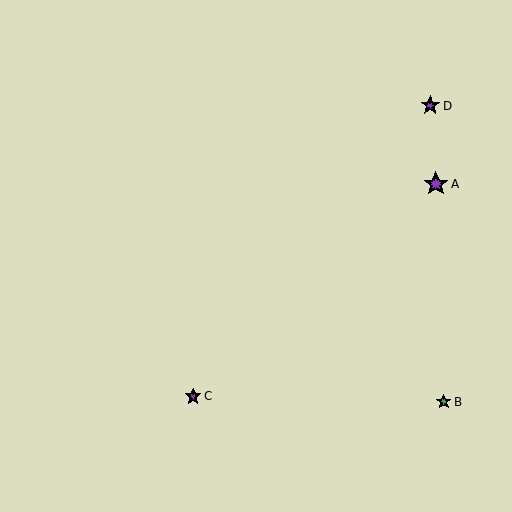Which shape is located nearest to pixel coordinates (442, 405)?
The green star (labeled B) at (444, 402) is nearest to that location.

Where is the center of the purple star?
The center of the purple star is at (436, 184).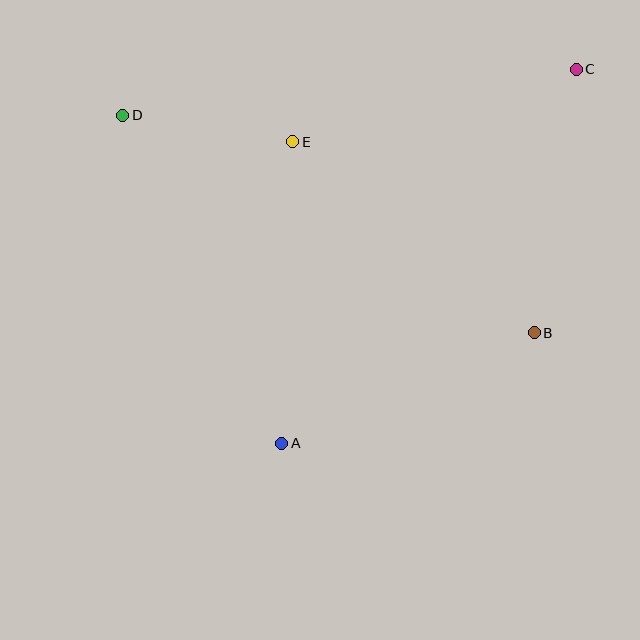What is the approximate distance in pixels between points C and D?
The distance between C and D is approximately 456 pixels.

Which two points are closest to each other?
Points D and E are closest to each other.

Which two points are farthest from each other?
Points A and C are farthest from each other.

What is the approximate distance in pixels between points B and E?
The distance between B and E is approximately 308 pixels.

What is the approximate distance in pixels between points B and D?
The distance between B and D is approximately 466 pixels.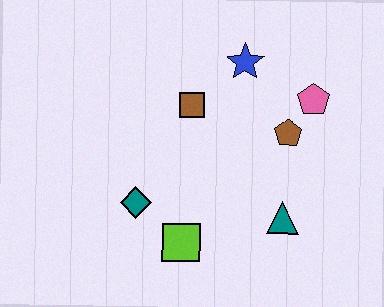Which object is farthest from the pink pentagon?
The teal diamond is farthest from the pink pentagon.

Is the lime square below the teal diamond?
Yes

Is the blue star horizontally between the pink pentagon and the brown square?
Yes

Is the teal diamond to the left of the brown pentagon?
Yes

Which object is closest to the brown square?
The blue star is closest to the brown square.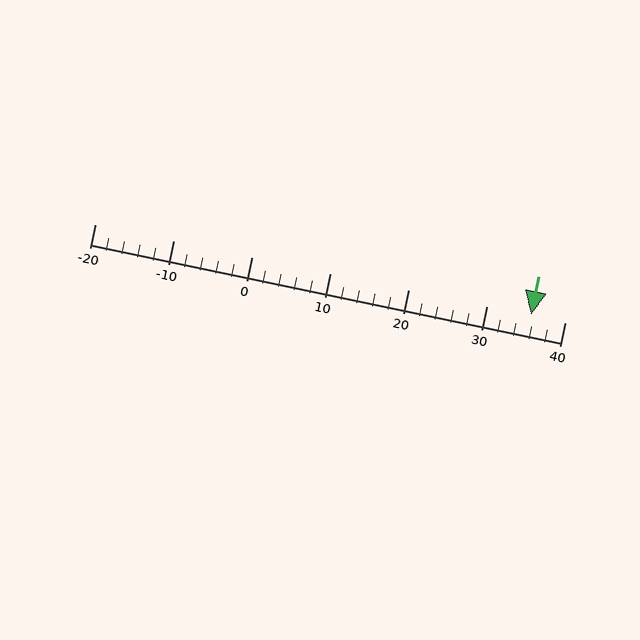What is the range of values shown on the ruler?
The ruler shows values from -20 to 40.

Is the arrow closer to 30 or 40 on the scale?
The arrow is closer to 40.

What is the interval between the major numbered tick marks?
The major tick marks are spaced 10 units apart.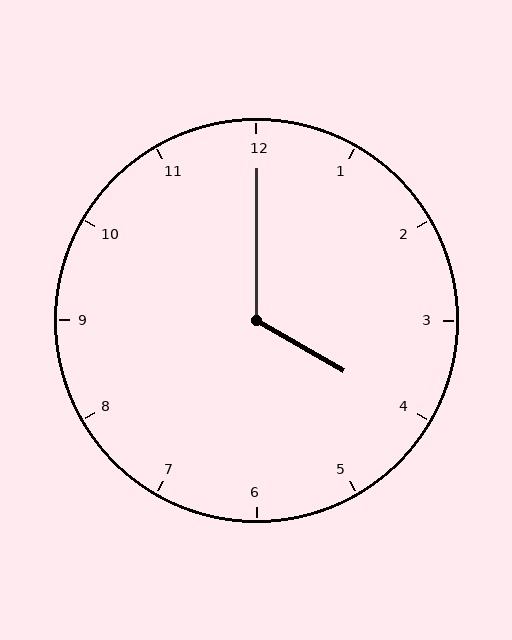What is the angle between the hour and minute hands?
Approximately 120 degrees.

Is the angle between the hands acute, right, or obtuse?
It is obtuse.